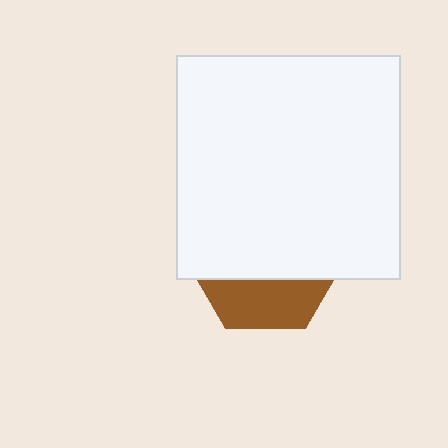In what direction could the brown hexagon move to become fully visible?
The brown hexagon could move down. That would shift it out from behind the white square entirely.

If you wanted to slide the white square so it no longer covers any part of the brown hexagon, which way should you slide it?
Slide it up — that is the most direct way to separate the two shapes.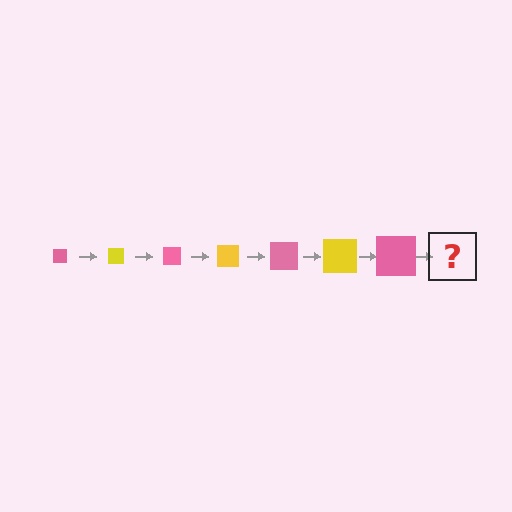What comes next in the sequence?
The next element should be a yellow square, larger than the previous one.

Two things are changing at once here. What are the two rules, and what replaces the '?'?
The two rules are that the square grows larger each step and the color cycles through pink and yellow. The '?' should be a yellow square, larger than the previous one.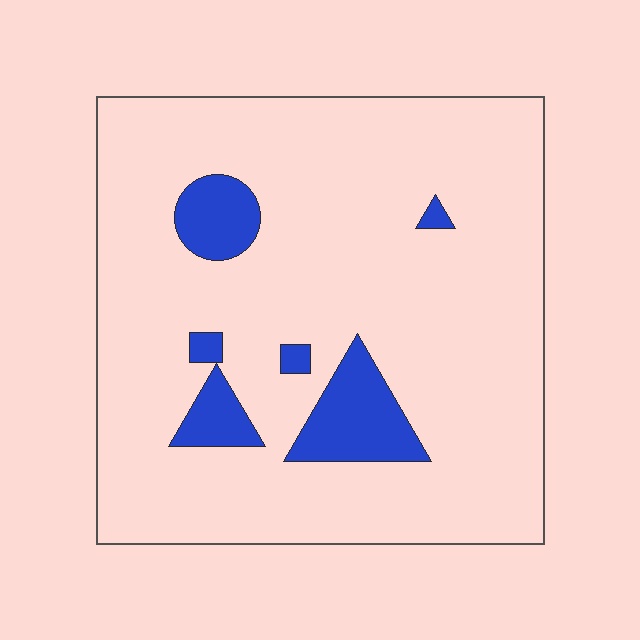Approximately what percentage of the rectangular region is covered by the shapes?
Approximately 10%.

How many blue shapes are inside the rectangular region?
6.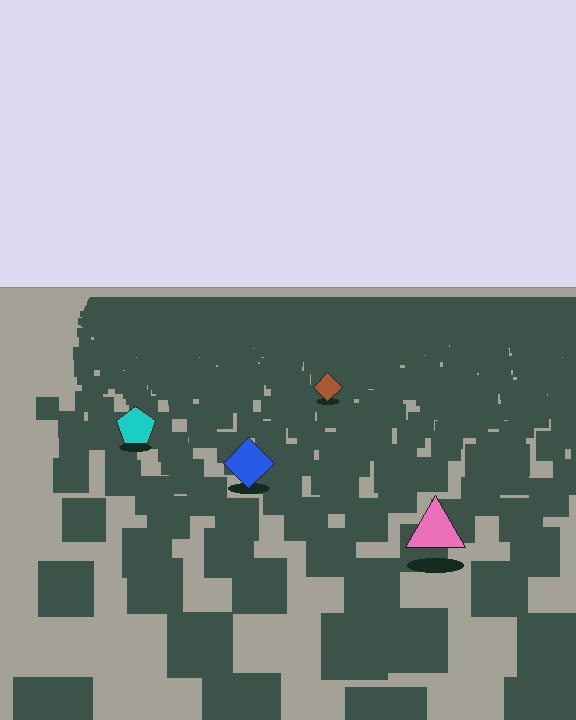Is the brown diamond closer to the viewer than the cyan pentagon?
No. The cyan pentagon is closer — you can tell from the texture gradient: the ground texture is coarser near it.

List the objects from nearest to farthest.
From nearest to farthest: the pink triangle, the blue diamond, the cyan pentagon, the brown diamond.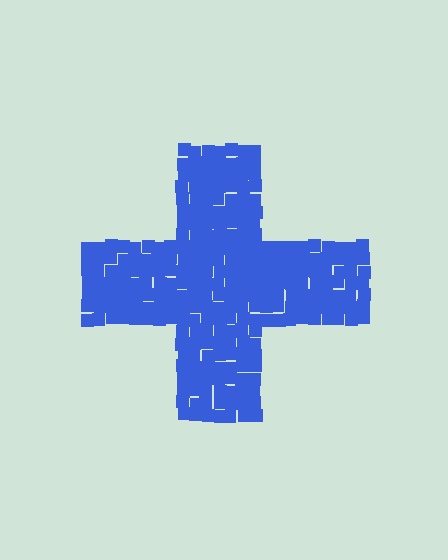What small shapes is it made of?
It is made of small squares.